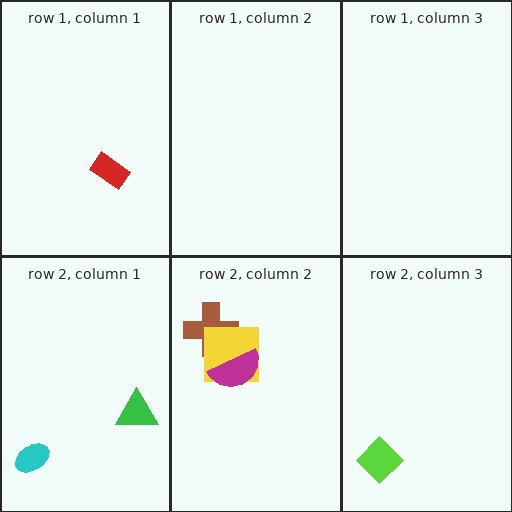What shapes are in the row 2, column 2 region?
The brown cross, the yellow square, the magenta semicircle.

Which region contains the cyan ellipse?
The row 2, column 1 region.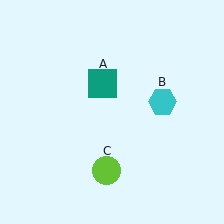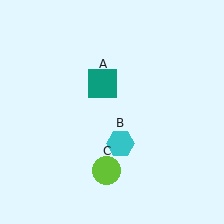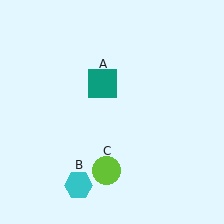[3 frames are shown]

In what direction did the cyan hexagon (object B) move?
The cyan hexagon (object B) moved down and to the left.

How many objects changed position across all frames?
1 object changed position: cyan hexagon (object B).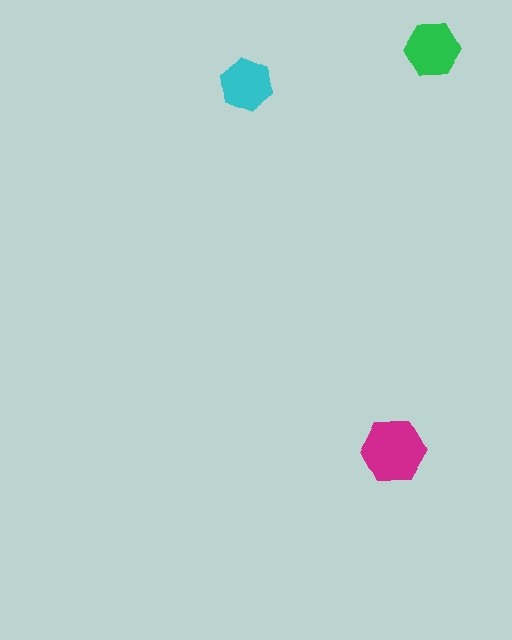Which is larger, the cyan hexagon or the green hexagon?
The green one.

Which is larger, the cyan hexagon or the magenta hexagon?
The magenta one.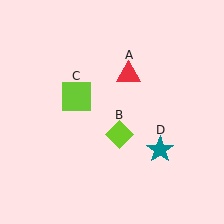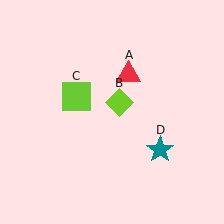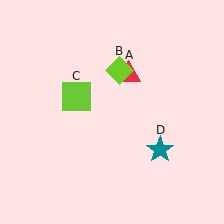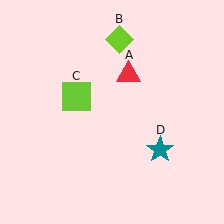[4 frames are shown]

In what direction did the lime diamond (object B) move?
The lime diamond (object B) moved up.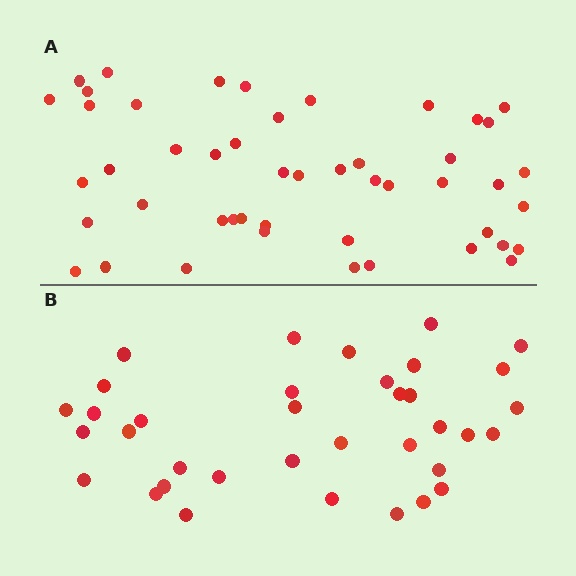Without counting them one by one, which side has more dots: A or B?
Region A (the top region) has more dots.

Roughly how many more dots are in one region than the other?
Region A has roughly 12 or so more dots than region B.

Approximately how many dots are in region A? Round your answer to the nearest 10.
About 50 dots. (The exact count is 48, which rounds to 50.)